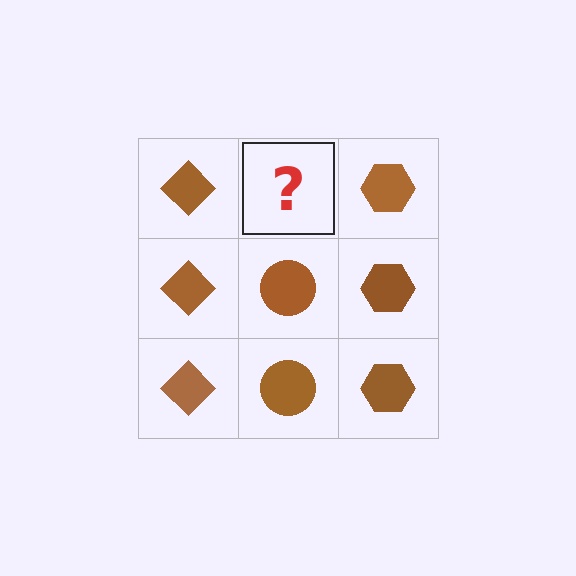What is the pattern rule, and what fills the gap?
The rule is that each column has a consistent shape. The gap should be filled with a brown circle.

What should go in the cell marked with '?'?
The missing cell should contain a brown circle.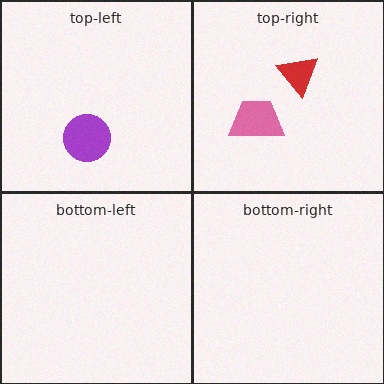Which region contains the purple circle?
The top-left region.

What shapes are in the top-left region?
The purple circle.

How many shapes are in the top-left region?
1.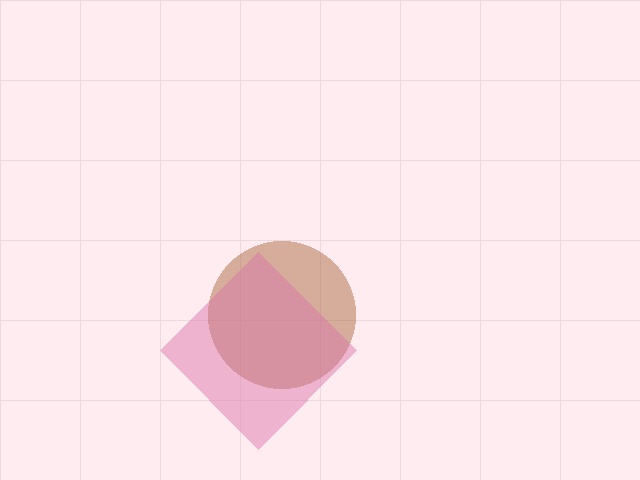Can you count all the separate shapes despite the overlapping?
Yes, there are 2 separate shapes.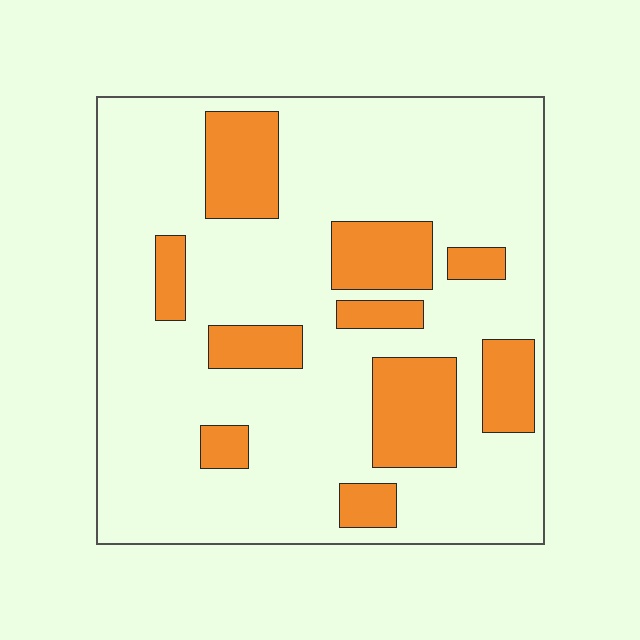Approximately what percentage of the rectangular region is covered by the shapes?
Approximately 25%.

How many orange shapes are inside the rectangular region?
10.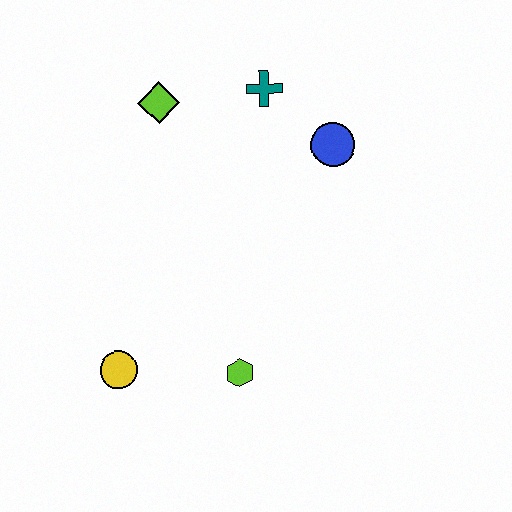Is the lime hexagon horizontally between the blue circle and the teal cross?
No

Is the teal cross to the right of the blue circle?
No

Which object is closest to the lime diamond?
The teal cross is closest to the lime diamond.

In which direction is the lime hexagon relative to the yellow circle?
The lime hexagon is to the right of the yellow circle.